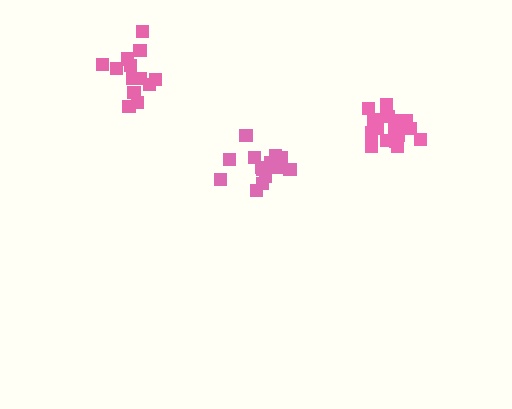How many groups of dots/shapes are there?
There are 3 groups.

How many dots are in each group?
Group 1: 14 dots, Group 2: 13 dots, Group 3: 19 dots (46 total).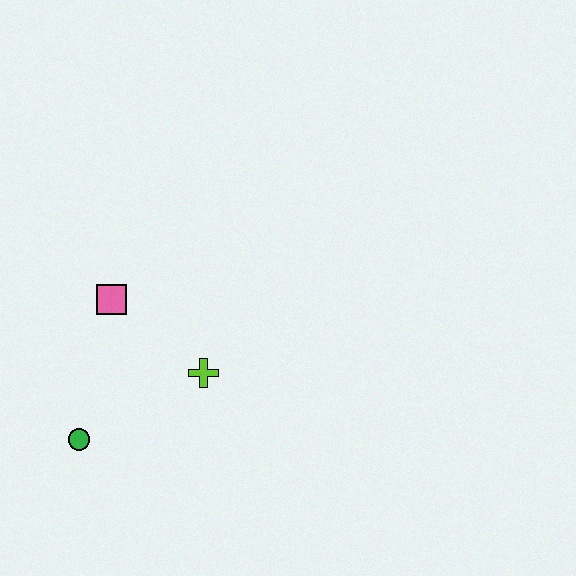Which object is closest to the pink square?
The lime cross is closest to the pink square.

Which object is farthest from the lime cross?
The green circle is farthest from the lime cross.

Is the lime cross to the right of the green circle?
Yes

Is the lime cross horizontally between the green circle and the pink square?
No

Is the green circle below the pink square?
Yes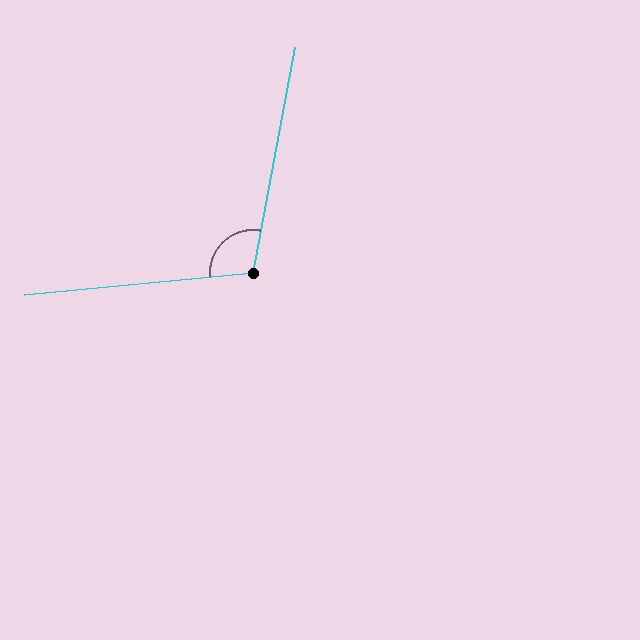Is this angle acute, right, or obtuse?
It is obtuse.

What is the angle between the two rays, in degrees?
Approximately 106 degrees.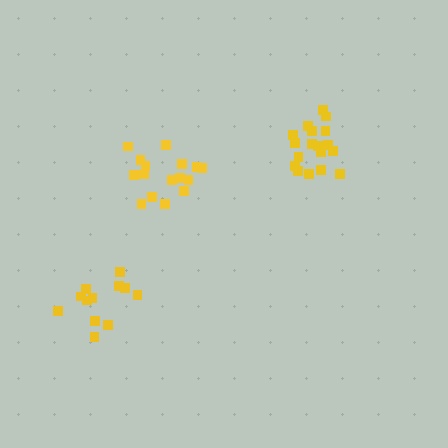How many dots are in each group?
Group 1: 18 dots, Group 2: 12 dots, Group 3: 16 dots (46 total).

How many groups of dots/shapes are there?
There are 3 groups.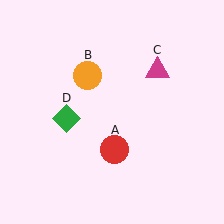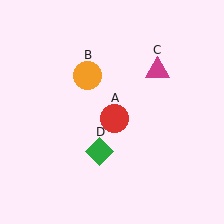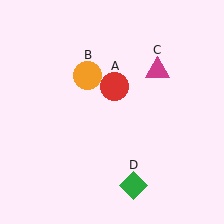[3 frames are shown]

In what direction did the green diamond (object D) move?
The green diamond (object D) moved down and to the right.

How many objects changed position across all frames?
2 objects changed position: red circle (object A), green diamond (object D).